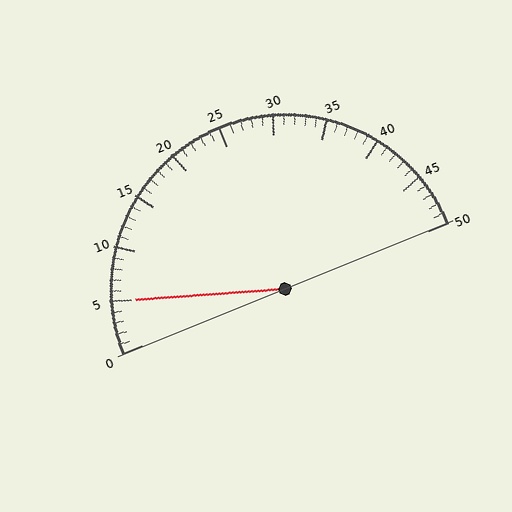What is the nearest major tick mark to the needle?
The nearest major tick mark is 5.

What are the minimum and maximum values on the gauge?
The gauge ranges from 0 to 50.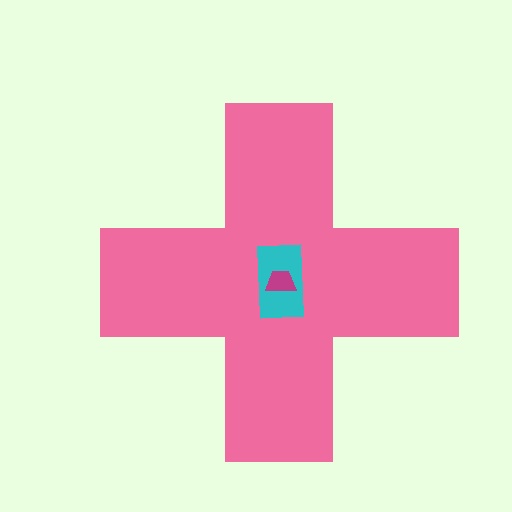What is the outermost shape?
The pink cross.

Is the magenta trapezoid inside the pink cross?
Yes.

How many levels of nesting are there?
3.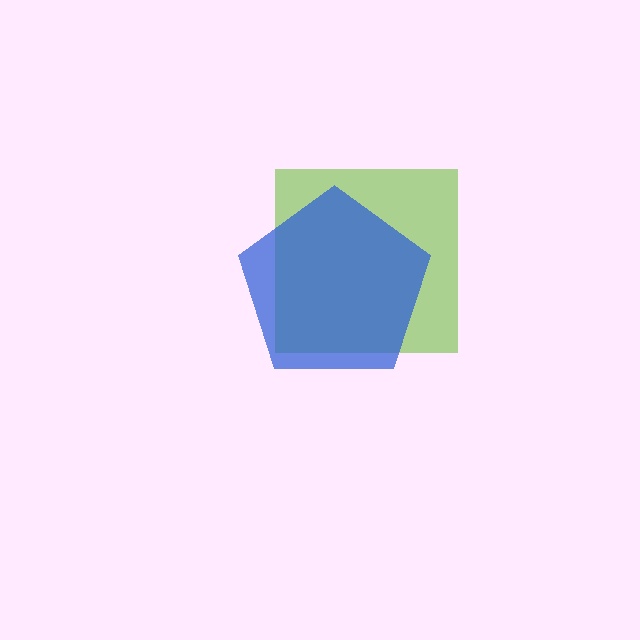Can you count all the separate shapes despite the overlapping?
Yes, there are 2 separate shapes.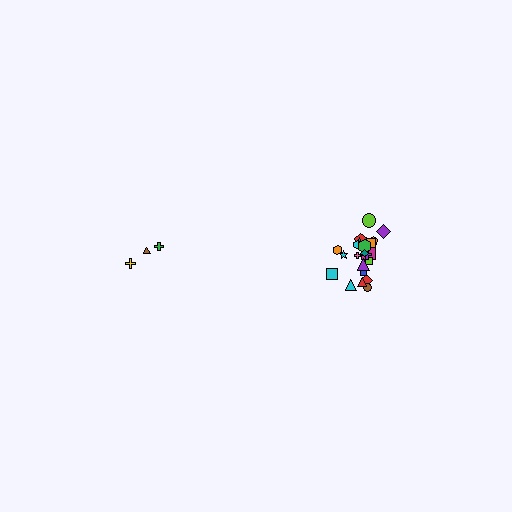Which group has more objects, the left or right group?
The right group.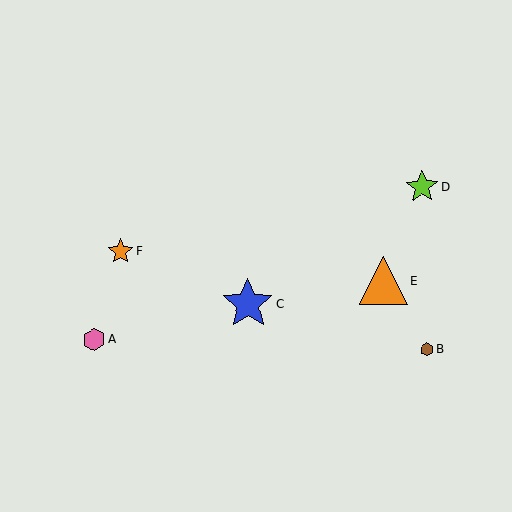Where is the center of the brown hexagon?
The center of the brown hexagon is at (427, 350).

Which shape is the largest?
The blue star (labeled C) is the largest.